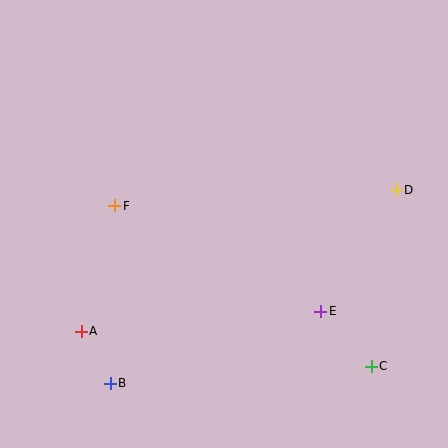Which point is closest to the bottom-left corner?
Point B is closest to the bottom-left corner.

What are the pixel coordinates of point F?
Point F is at (115, 206).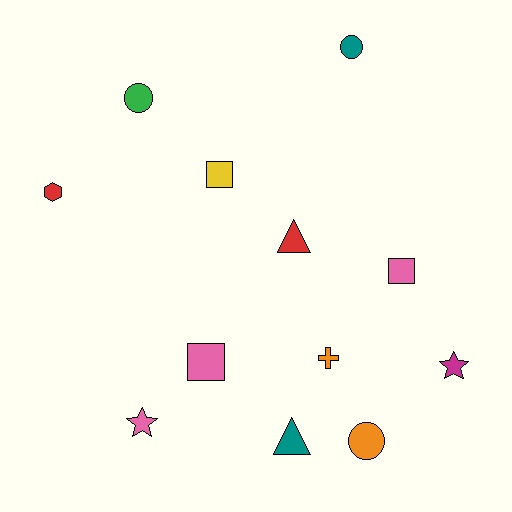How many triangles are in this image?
There are 2 triangles.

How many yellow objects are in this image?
There is 1 yellow object.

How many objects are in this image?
There are 12 objects.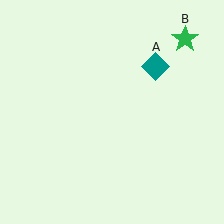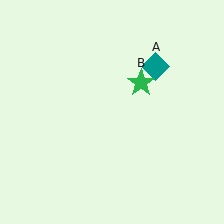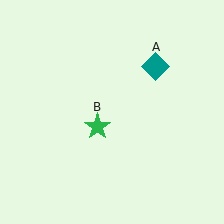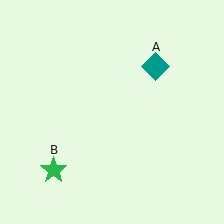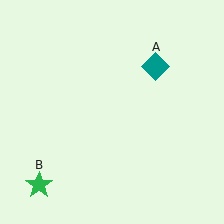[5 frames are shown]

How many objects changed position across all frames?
1 object changed position: green star (object B).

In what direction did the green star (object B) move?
The green star (object B) moved down and to the left.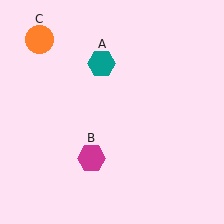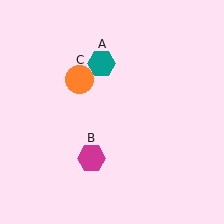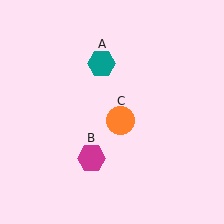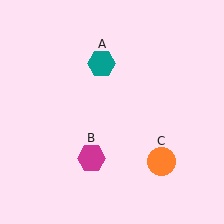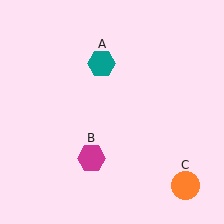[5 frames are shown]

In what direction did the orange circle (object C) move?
The orange circle (object C) moved down and to the right.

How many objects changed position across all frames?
1 object changed position: orange circle (object C).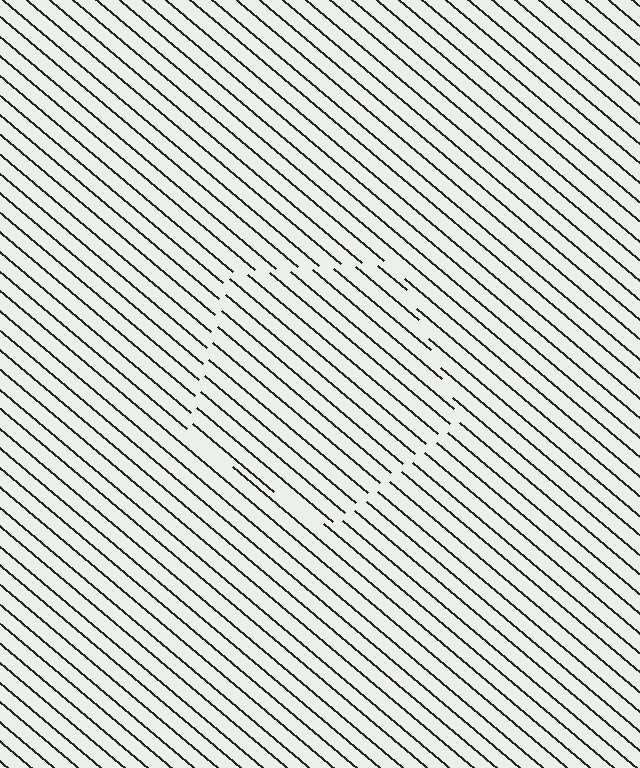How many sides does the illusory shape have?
5 sides — the line-ends trace a pentagon.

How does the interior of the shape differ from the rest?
The interior of the shape contains the same grating, shifted by half a period — the contour is defined by the phase discontinuity where line-ends from the inner and outer gratings abut.